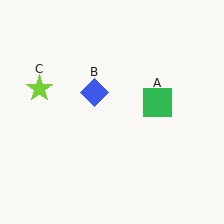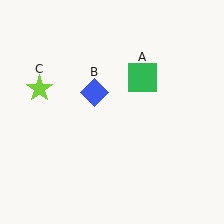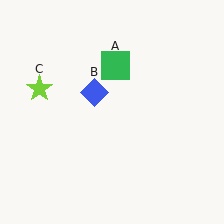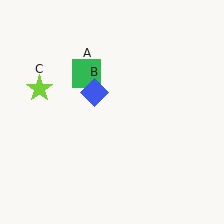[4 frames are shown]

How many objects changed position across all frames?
1 object changed position: green square (object A).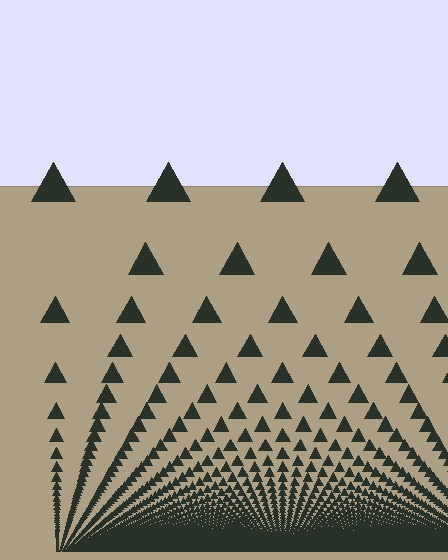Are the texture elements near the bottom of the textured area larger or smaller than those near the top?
Smaller. The gradient is inverted — elements near the bottom are smaller and denser.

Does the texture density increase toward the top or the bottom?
Density increases toward the bottom.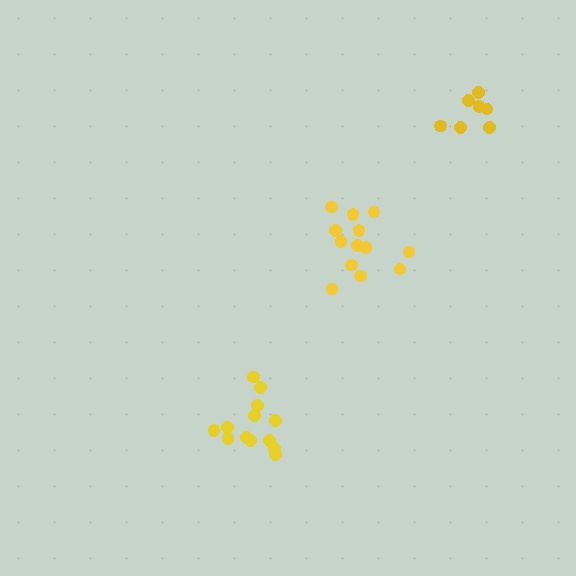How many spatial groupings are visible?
There are 3 spatial groupings.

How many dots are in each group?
Group 1: 13 dots, Group 2: 13 dots, Group 3: 8 dots (34 total).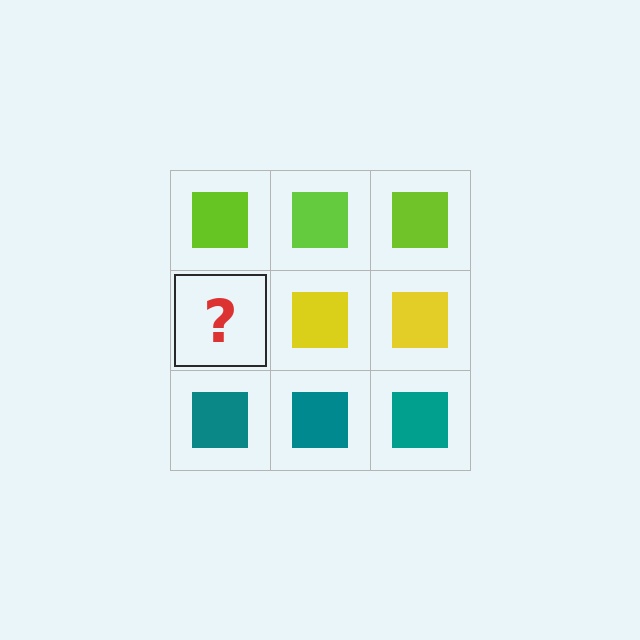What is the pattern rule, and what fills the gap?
The rule is that each row has a consistent color. The gap should be filled with a yellow square.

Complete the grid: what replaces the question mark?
The question mark should be replaced with a yellow square.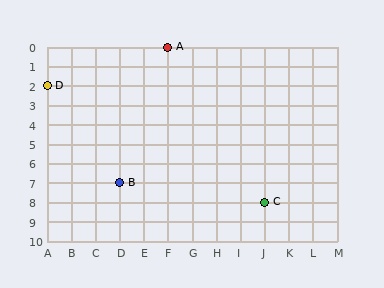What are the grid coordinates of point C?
Point C is at grid coordinates (J, 8).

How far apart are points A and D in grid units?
Points A and D are 5 columns and 2 rows apart (about 5.4 grid units diagonally).